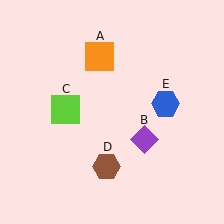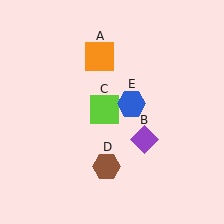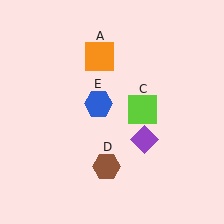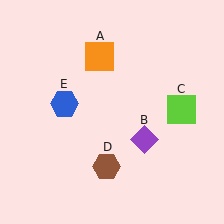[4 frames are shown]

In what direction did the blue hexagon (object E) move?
The blue hexagon (object E) moved left.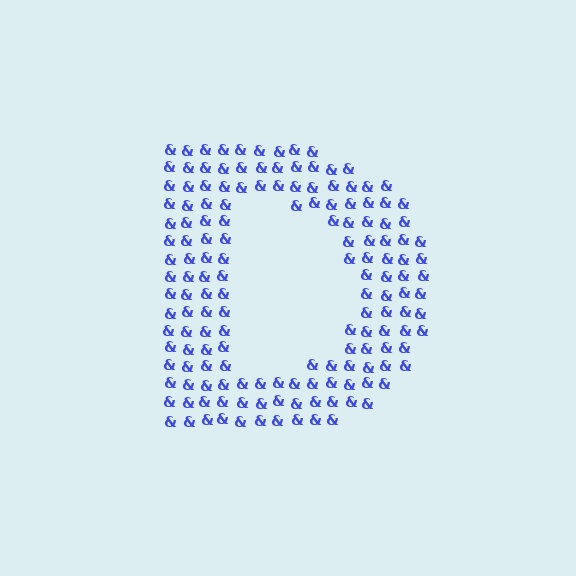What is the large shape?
The large shape is the letter D.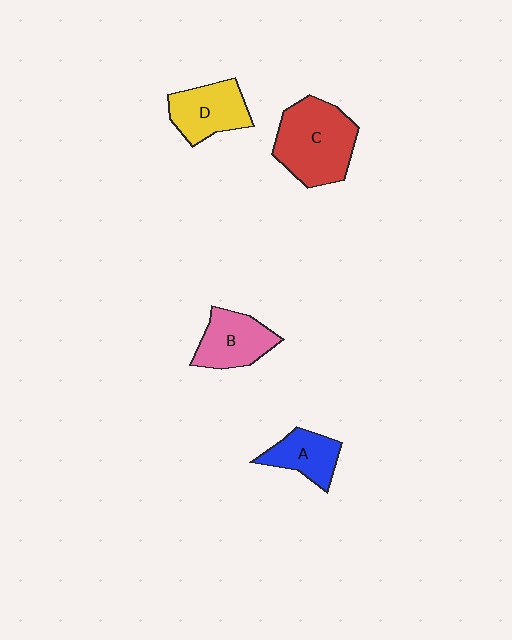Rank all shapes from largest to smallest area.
From largest to smallest: C (red), D (yellow), B (pink), A (blue).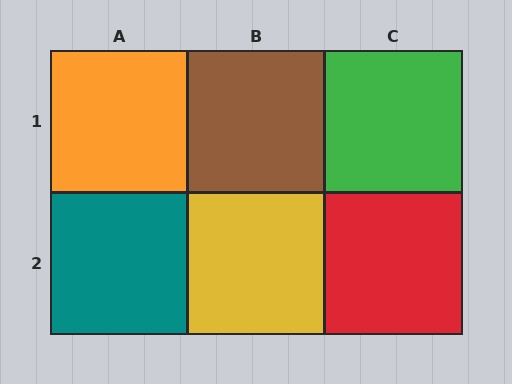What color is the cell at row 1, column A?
Orange.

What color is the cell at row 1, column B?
Brown.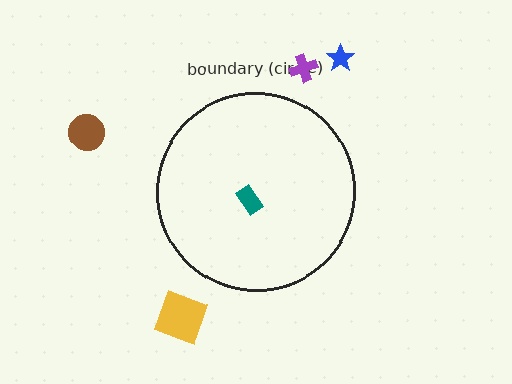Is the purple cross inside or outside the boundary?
Outside.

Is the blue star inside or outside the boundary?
Outside.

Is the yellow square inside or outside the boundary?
Outside.